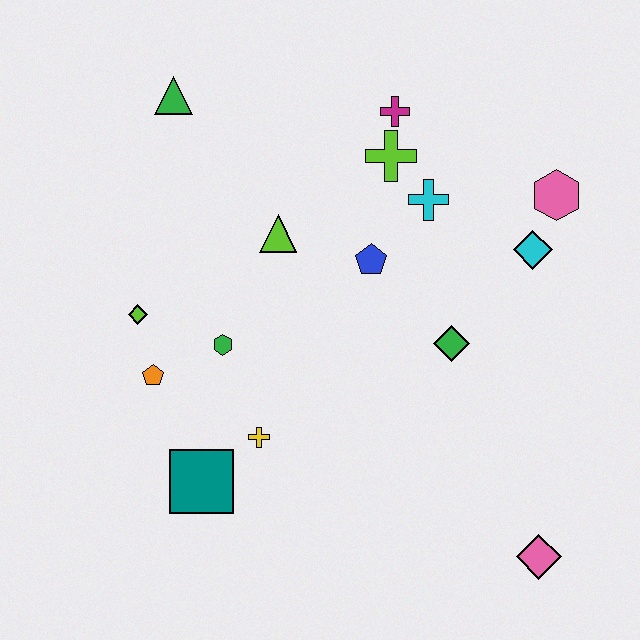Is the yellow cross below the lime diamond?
Yes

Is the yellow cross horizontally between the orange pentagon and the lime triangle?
Yes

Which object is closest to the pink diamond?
The green diamond is closest to the pink diamond.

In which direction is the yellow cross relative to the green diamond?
The yellow cross is to the left of the green diamond.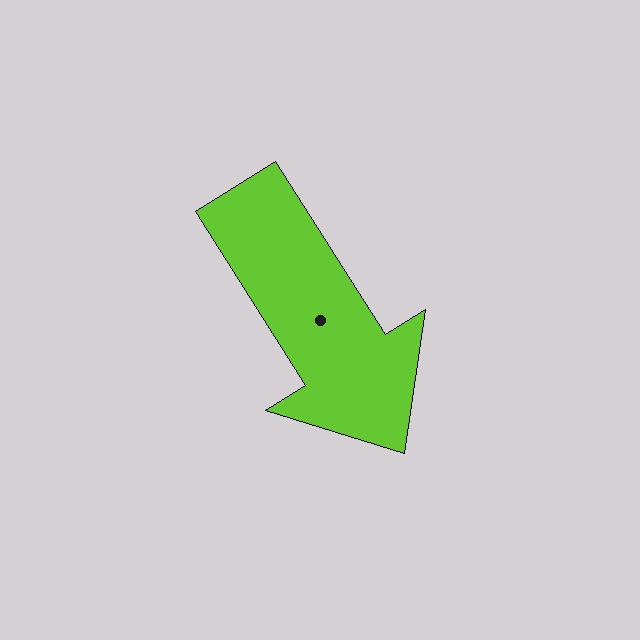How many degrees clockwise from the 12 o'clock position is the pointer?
Approximately 148 degrees.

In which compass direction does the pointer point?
Southeast.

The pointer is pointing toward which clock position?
Roughly 5 o'clock.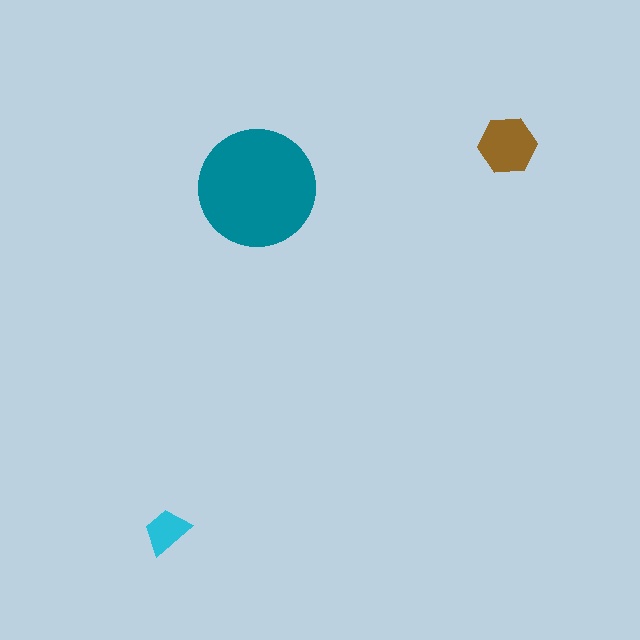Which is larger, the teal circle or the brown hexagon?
The teal circle.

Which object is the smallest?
The cyan trapezoid.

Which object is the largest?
The teal circle.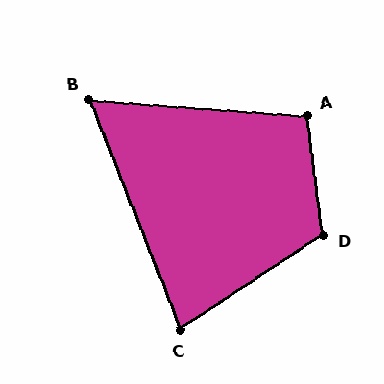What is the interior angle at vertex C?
Approximately 78 degrees (acute).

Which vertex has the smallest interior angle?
B, at approximately 64 degrees.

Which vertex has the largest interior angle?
D, at approximately 116 degrees.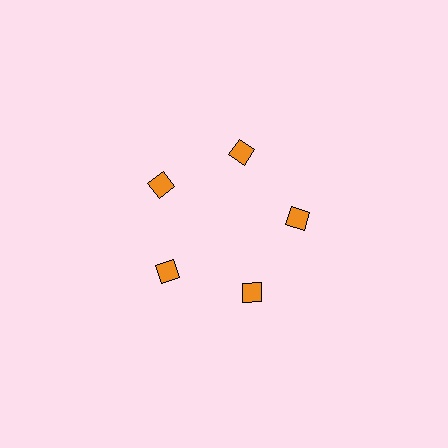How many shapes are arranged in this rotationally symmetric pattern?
There are 5 shapes, arranged in 5 groups of 1.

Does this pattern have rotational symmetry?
Yes, this pattern has 5-fold rotational symmetry. It looks the same after rotating 72 degrees around the center.